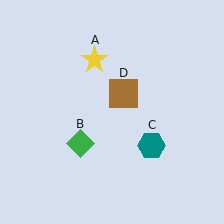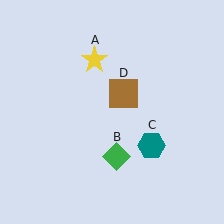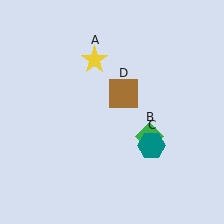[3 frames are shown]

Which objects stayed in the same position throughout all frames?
Yellow star (object A) and teal hexagon (object C) and brown square (object D) remained stationary.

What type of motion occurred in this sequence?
The green diamond (object B) rotated counterclockwise around the center of the scene.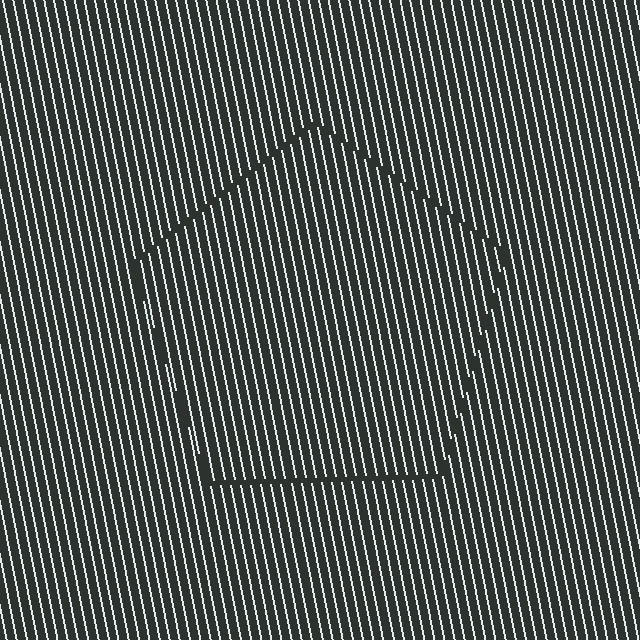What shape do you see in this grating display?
An illusory pentagon. The interior of the shape contains the same grating, shifted by half a period — the contour is defined by the phase discontinuity where line-ends from the inner and outer gratings abut.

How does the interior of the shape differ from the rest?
The interior of the shape contains the same grating, shifted by half a period — the contour is defined by the phase discontinuity where line-ends from the inner and outer gratings abut.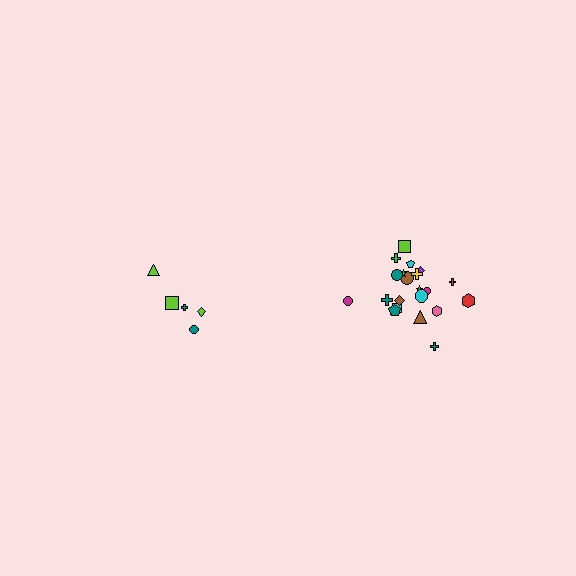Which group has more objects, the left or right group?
The right group.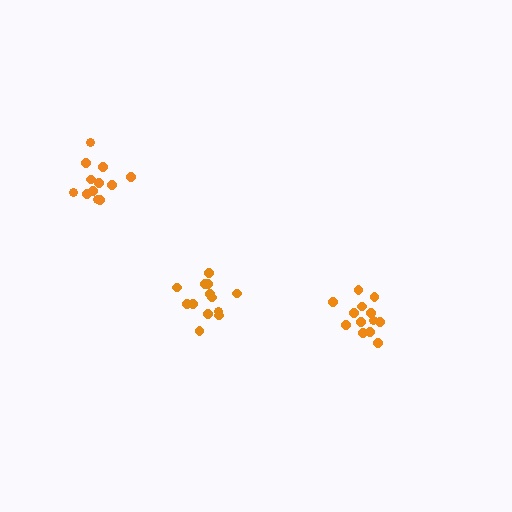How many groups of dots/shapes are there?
There are 3 groups.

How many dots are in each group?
Group 1: 13 dots, Group 2: 12 dots, Group 3: 13 dots (38 total).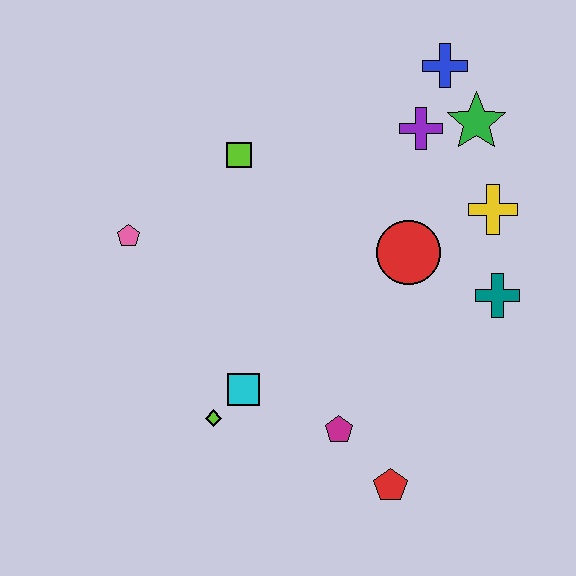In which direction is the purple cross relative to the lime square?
The purple cross is to the right of the lime square.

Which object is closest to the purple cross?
The green star is closest to the purple cross.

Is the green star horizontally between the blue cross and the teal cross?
Yes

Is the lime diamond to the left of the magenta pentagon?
Yes